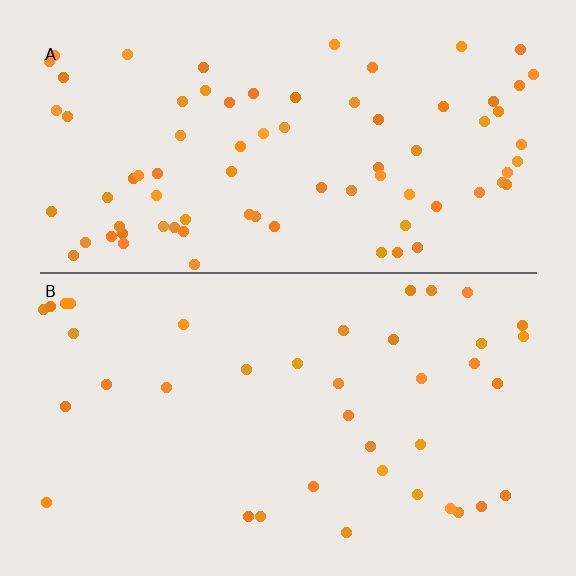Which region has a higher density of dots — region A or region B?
A (the top).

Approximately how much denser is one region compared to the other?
Approximately 2.0× — region A over region B.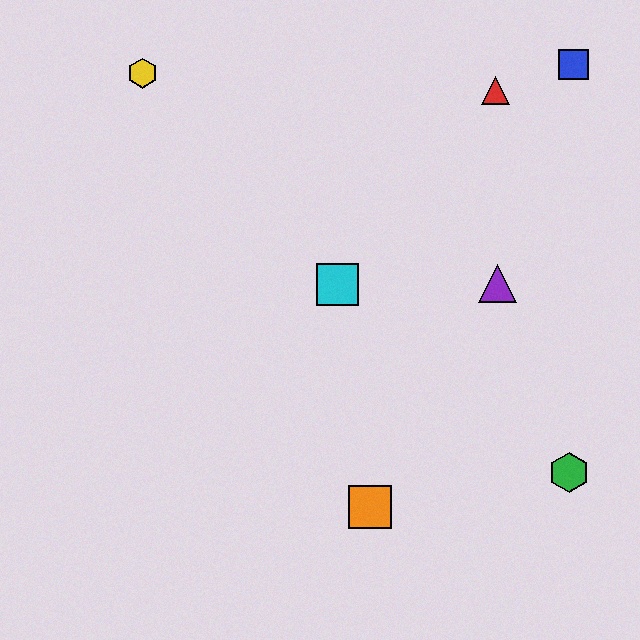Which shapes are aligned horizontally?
The purple triangle, the cyan square are aligned horizontally.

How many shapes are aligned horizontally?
2 shapes (the purple triangle, the cyan square) are aligned horizontally.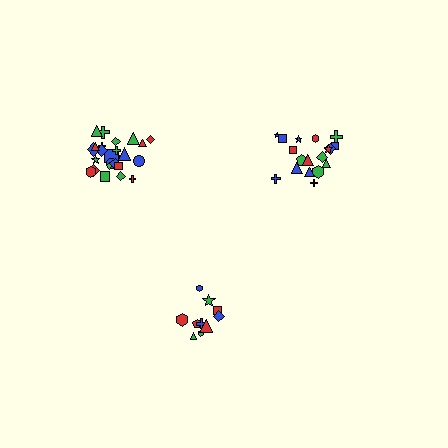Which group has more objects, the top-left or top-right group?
The top-left group.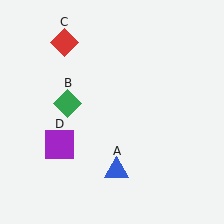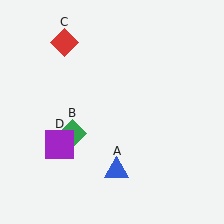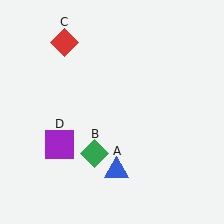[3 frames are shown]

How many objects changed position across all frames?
1 object changed position: green diamond (object B).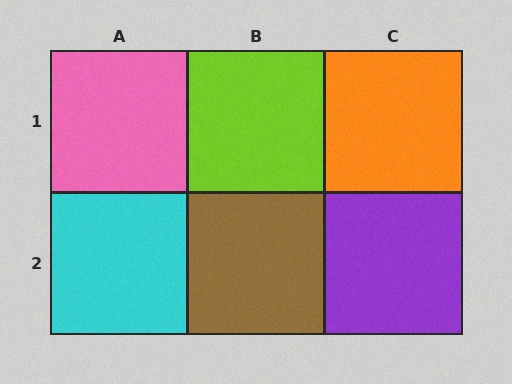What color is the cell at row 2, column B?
Brown.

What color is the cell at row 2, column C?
Purple.